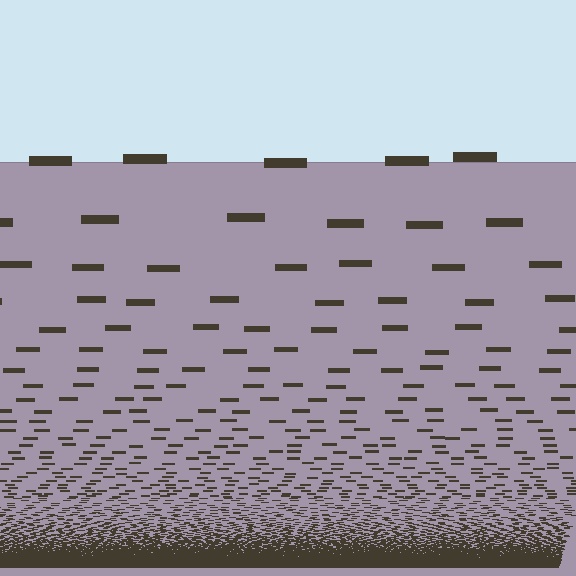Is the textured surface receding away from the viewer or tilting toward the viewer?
The surface appears to tilt toward the viewer. Texture elements get larger and sparser toward the top.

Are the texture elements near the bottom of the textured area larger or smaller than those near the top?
Smaller. The gradient is inverted — elements near the bottom are smaller and denser.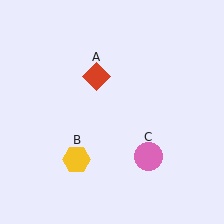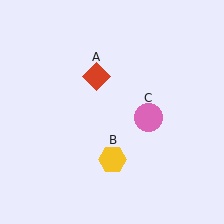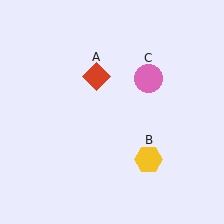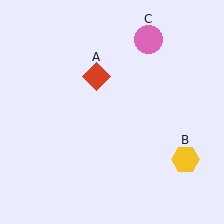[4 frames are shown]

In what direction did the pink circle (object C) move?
The pink circle (object C) moved up.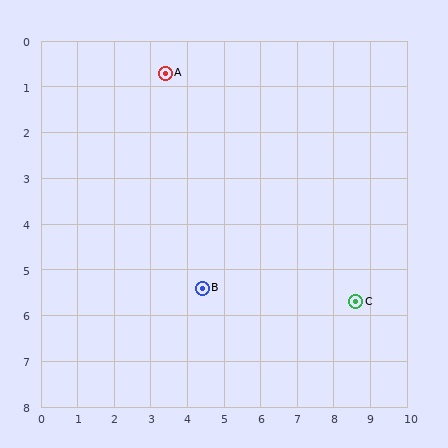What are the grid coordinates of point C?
Point C is at approximately (8.6, 5.7).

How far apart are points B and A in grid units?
Points B and A are about 4.8 grid units apart.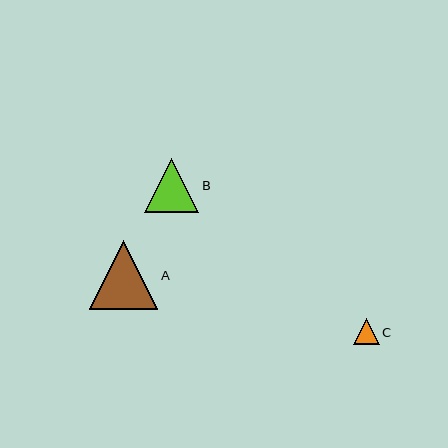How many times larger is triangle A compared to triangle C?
Triangle A is approximately 2.6 times the size of triangle C.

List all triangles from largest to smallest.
From largest to smallest: A, B, C.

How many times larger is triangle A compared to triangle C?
Triangle A is approximately 2.6 times the size of triangle C.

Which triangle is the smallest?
Triangle C is the smallest with a size of approximately 26 pixels.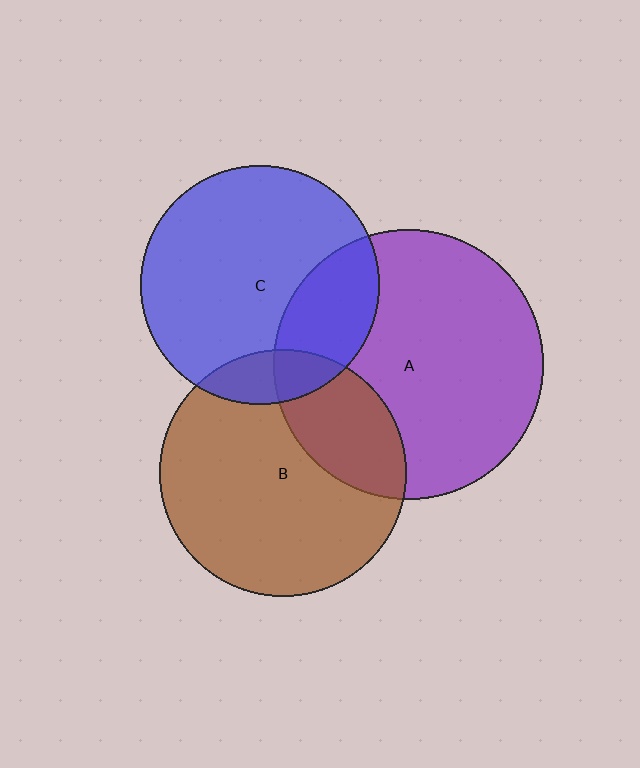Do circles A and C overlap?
Yes.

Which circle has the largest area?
Circle A (purple).